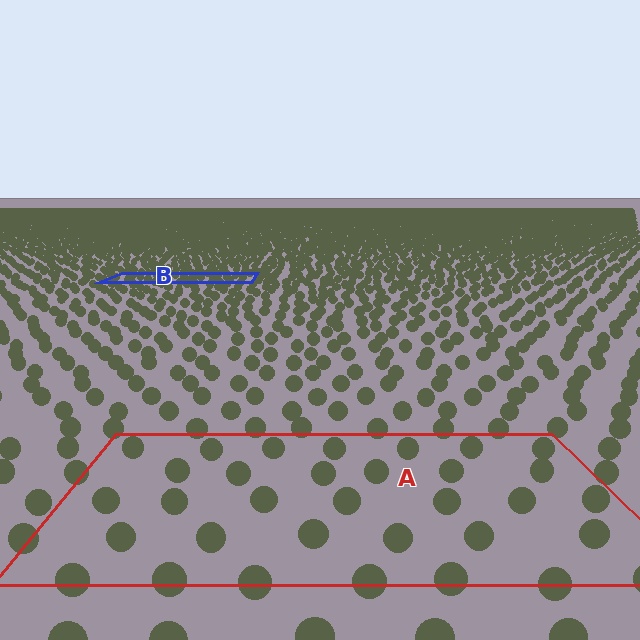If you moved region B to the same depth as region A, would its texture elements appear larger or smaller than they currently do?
They would appear larger. At a closer depth, the same texture elements are projected at a bigger on-screen size.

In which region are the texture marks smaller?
The texture marks are smaller in region B, because it is farther away.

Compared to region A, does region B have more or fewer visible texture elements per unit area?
Region B has more texture elements per unit area — they are packed more densely because it is farther away.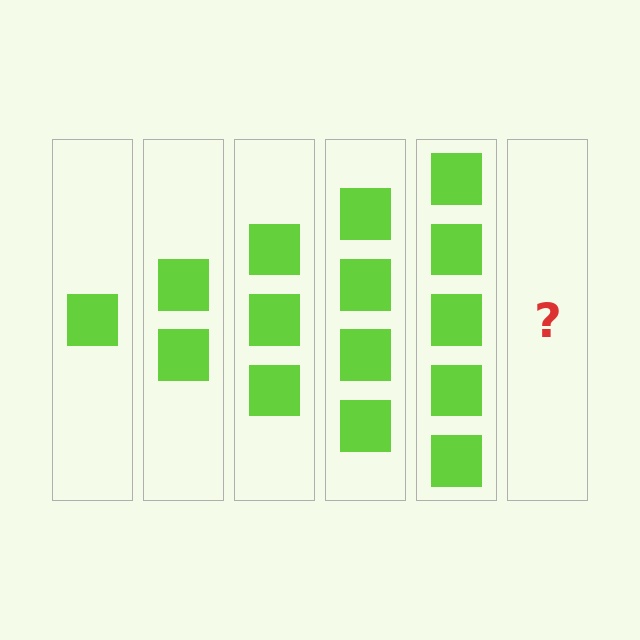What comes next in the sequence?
The next element should be 6 squares.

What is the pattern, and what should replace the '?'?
The pattern is that each step adds one more square. The '?' should be 6 squares.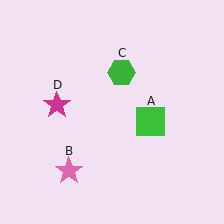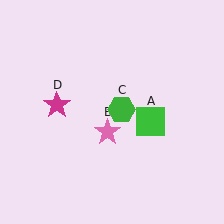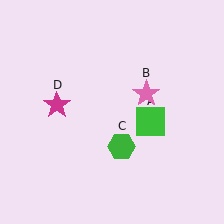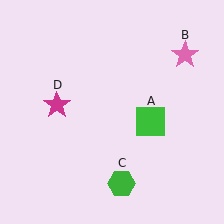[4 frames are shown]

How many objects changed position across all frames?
2 objects changed position: pink star (object B), green hexagon (object C).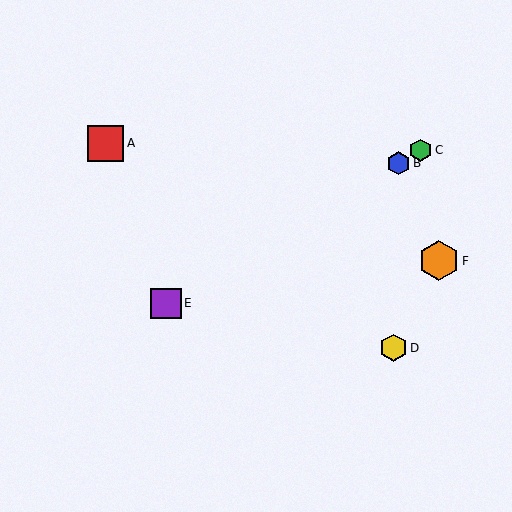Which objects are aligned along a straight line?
Objects B, C, E are aligned along a straight line.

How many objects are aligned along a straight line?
3 objects (B, C, E) are aligned along a straight line.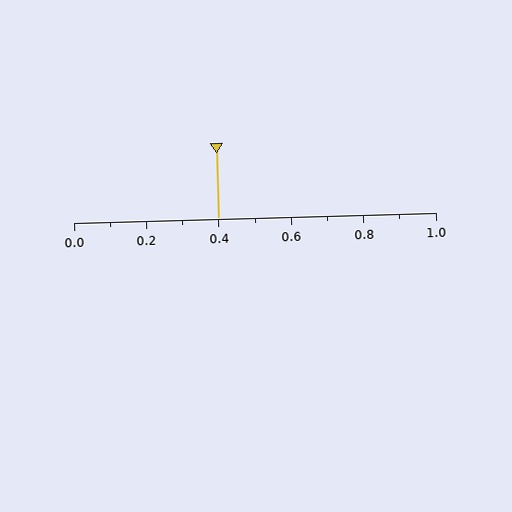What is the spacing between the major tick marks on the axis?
The major ticks are spaced 0.2 apart.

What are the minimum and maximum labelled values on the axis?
The axis runs from 0.0 to 1.0.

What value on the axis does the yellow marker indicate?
The marker indicates approximately 0.4.